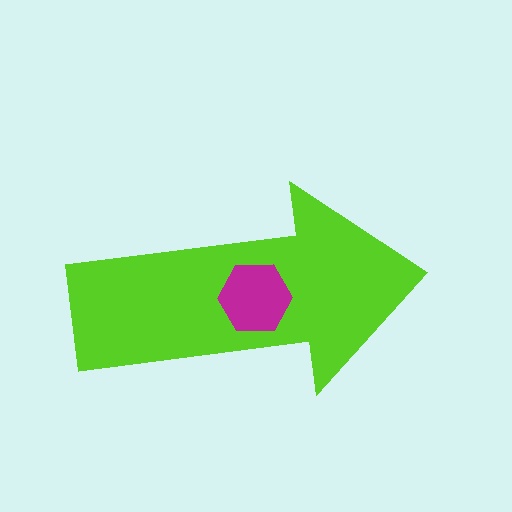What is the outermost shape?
The lime arrow.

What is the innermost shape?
The magenta hexagon.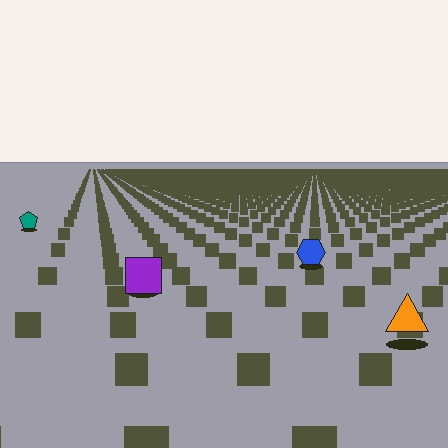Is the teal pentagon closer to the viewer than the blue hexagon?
No. The blue hexagon is closer — you can tell from the texture gradient: the ground texture is coarser near it.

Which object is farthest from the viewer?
The teal pentagon is farthest from the viewer. It appears smaller and the ground texture around it is denser.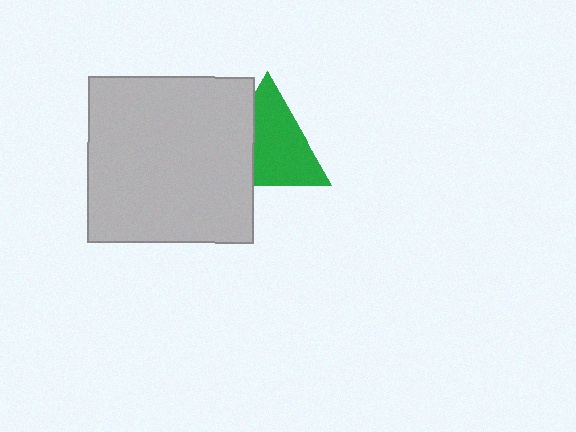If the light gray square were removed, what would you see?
You would see the complete green triangle.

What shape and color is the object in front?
The object in front is a light gray square.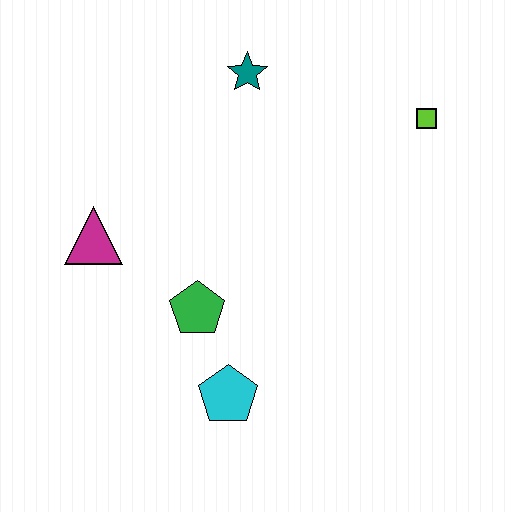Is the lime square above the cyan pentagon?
Yes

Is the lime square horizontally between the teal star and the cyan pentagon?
No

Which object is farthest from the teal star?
The cyan pentagon is farthest from the teal star.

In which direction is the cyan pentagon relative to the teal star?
The cyan pentagon is below the teal star.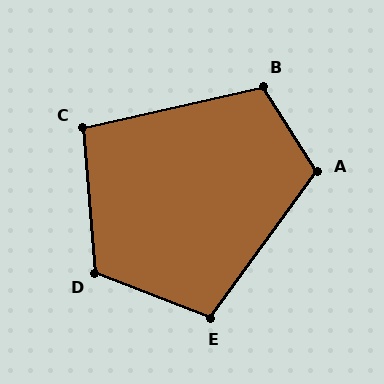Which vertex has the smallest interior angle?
C, at approximately 98 degrees.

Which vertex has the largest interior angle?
D, at approximately 116 degrees.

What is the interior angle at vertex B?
Approximately 110 degrees (obtuse).